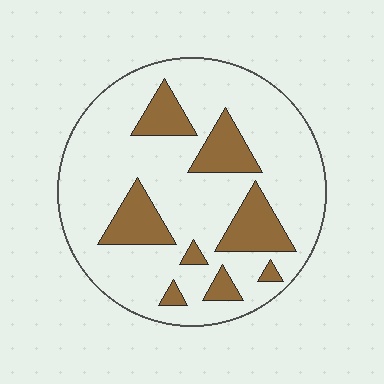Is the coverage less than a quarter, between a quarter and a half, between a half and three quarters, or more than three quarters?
Less than a quarter.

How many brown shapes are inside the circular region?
8.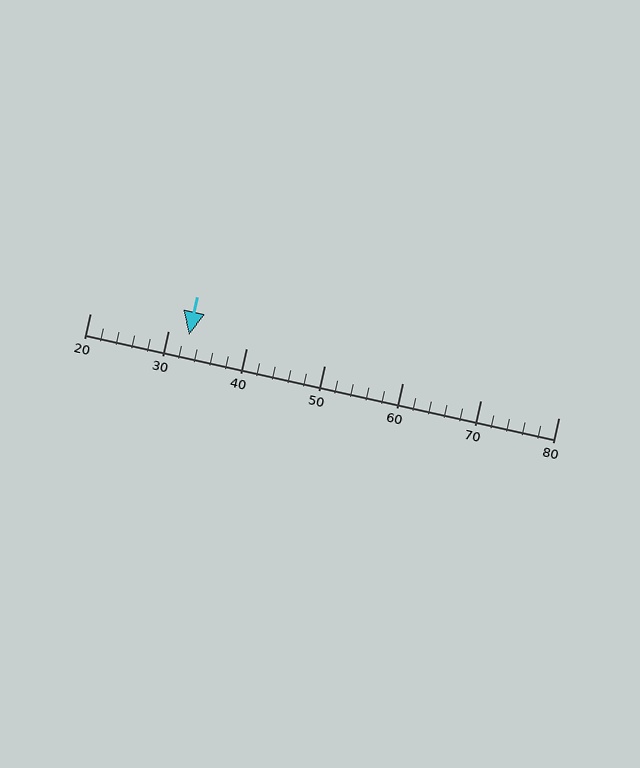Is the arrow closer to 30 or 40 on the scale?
The arrow is closer to 30.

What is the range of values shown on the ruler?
The ruler shows values from 20 to 80.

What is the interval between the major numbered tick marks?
The major tick marks are spaced 10 units apart.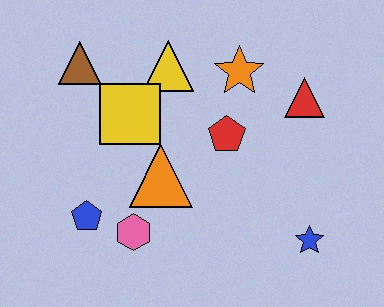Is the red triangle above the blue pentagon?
Yes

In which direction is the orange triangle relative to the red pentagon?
The orange triangle is to the left of the red pentagon.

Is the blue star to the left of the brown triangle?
No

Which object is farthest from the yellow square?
The blue star is farthest from the yellow square.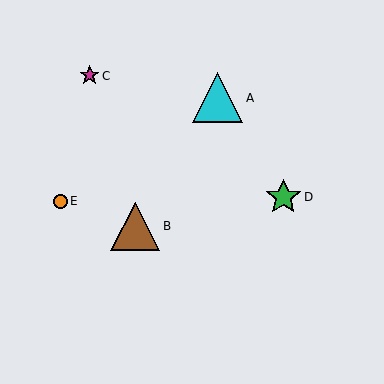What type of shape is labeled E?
Shape E is an orange circle.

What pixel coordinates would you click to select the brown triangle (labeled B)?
Click at (135, 226) to select the brown triangle B.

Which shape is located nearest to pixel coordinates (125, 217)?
The brown triangle (labeled B) at (135, 226) is nearest to that location.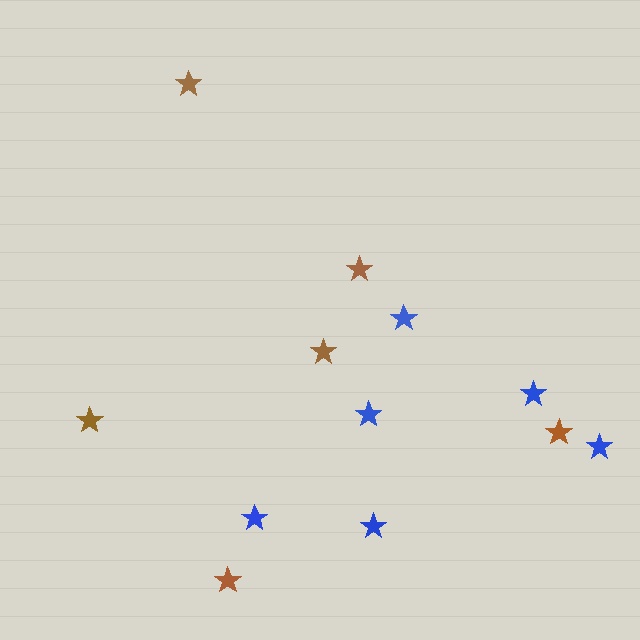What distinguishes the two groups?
There are 2 groups: one group of brown stars (6) and one group of blue stars (6).